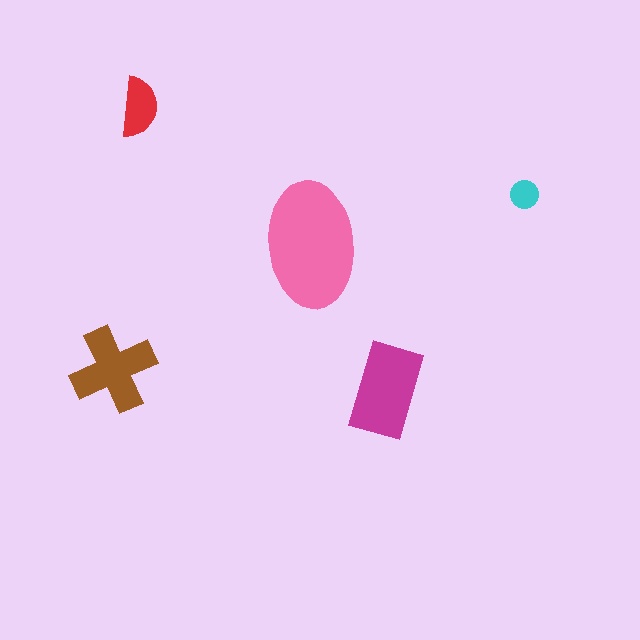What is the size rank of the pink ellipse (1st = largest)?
1st.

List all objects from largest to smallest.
The pink ellipse, the magenta rectangle, the brown cross, the red semicircle, the cyan circle.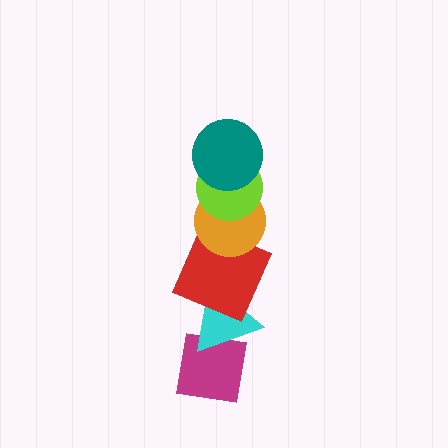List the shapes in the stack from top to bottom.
From top to bottom: the teal circle, the lime circle, the orange circle, the red square, the cyan triangle, the magenta square.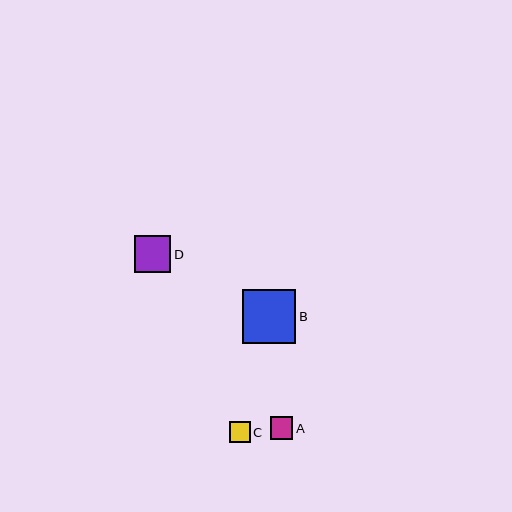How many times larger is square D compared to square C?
Square D is approximately 1.7 times the size of square C.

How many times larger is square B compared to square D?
Square B is approximately 1.5 times the size of square D.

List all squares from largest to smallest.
From largest to smallest: B, D, A, C.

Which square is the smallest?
Square C is the smallest with a size of approximately 21 pixels.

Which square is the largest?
Square B is the largest with a size of approximately 53 pixels.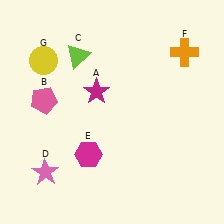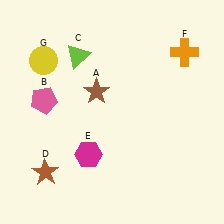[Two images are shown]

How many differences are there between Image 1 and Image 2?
There are 2 differences between the two images.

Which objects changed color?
A changed from magenta to brown. D changed from pink to brown.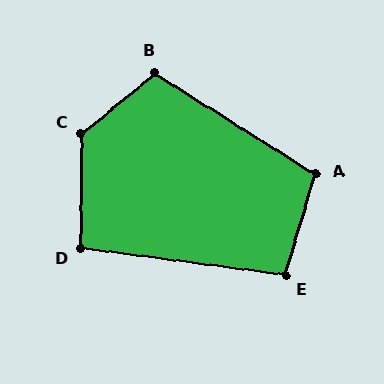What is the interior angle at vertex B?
Approximately 108 degrees (obtuse).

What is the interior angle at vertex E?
Approximately 99 degrees (obtuse).